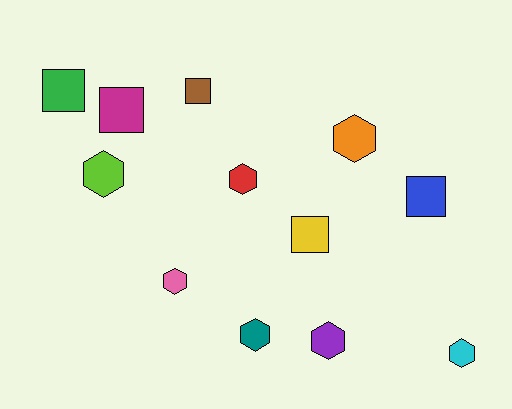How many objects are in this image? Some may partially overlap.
There are 12 objects.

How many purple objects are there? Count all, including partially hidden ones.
There is 1 purple object.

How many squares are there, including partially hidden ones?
There are 5 squares.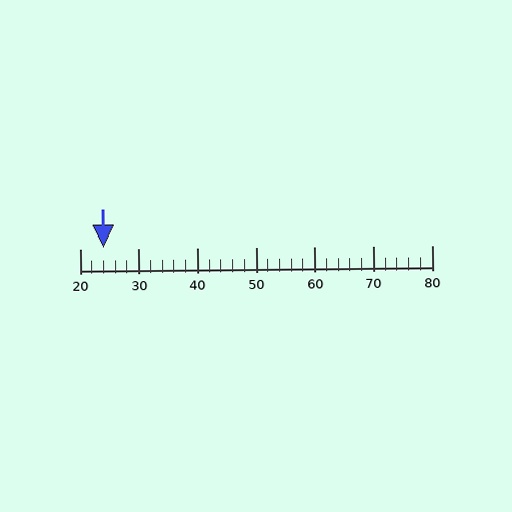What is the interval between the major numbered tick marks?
The major tick marks are spaced 10 units apart.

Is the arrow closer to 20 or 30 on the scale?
The arrow is closer to 20.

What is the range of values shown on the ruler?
The ruler shows values from 20 to 80.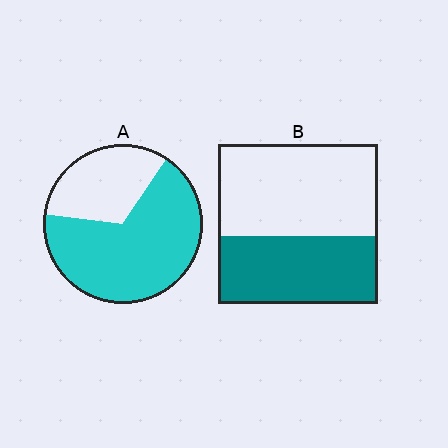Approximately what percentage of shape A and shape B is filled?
A is approximately 70% and B is approximately 40%.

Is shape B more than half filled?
No.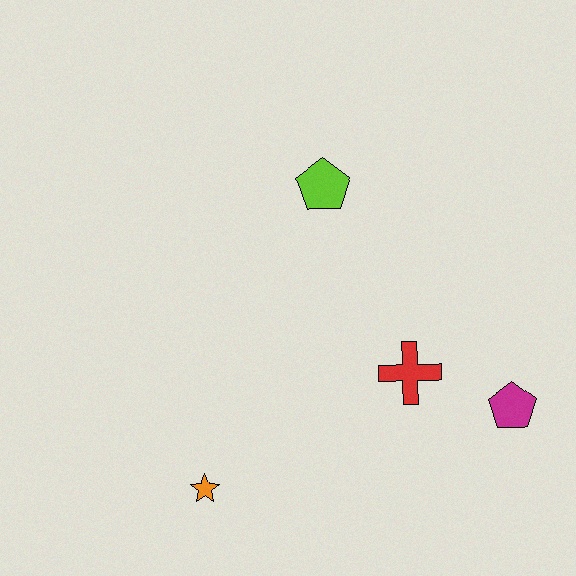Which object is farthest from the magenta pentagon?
The orange star is farthest from the magenta pentagon.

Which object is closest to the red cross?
The magenta pentagon is closest to the red cross.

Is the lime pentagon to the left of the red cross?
Yes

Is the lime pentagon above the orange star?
Yes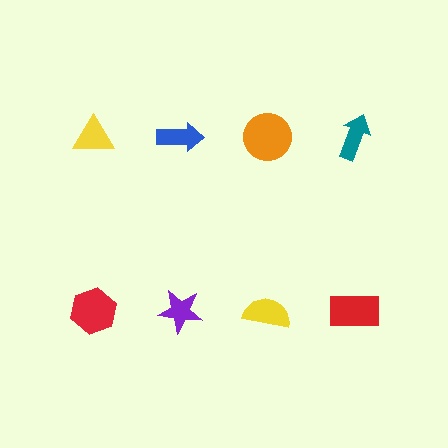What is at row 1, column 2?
A blue arrow.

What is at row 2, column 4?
A red rectangle.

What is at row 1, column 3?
An orange circle.